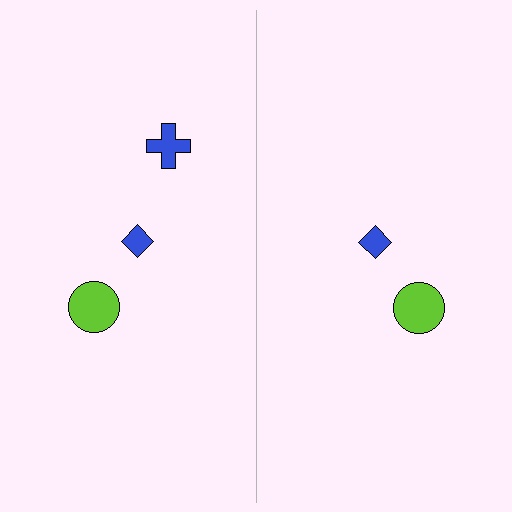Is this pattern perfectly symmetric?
No, the pattern is not perfectly symmetric. A blue cross is missing from the right side.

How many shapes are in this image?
There are 5 shapes in this image.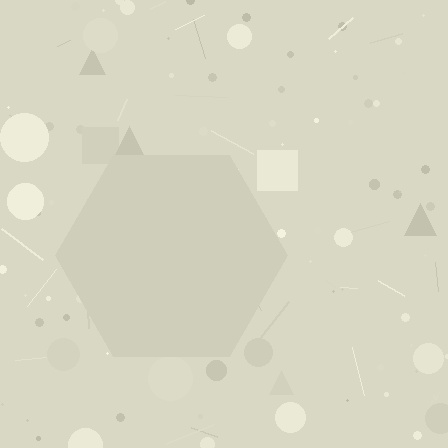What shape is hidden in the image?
A hexagon is hidden in the image.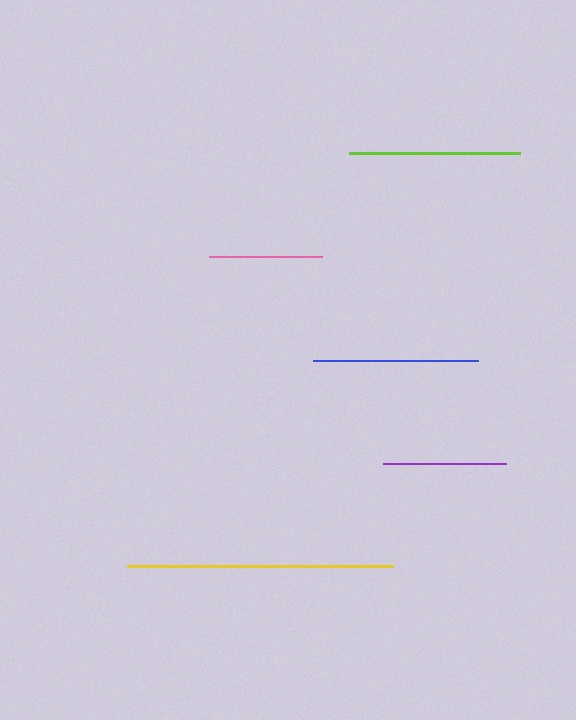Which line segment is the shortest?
The pink line is the shortest at approximately 113 pixels.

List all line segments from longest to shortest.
From longest to shortest: yellow, lime, blue, purple, pink.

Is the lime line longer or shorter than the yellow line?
The yellow line is longer than the lime line.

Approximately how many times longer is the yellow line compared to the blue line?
The yellow line is approximately 1.6 times the length of the blue line.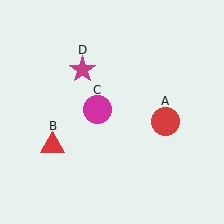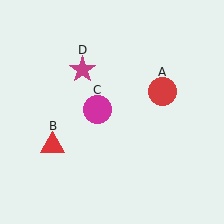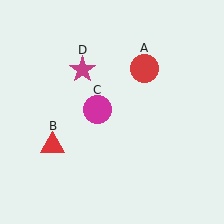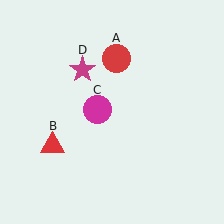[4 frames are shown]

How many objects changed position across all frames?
1 object changed position: red circle (object A).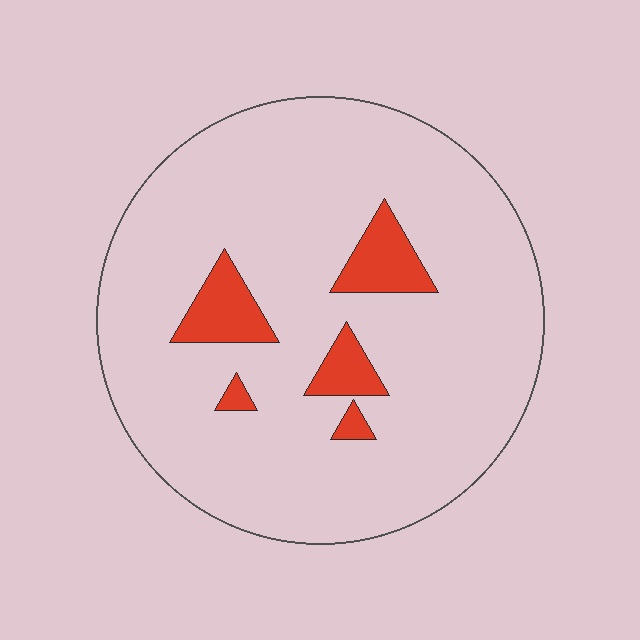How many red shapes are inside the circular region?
5.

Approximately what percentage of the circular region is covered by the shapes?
Approximately 10%.